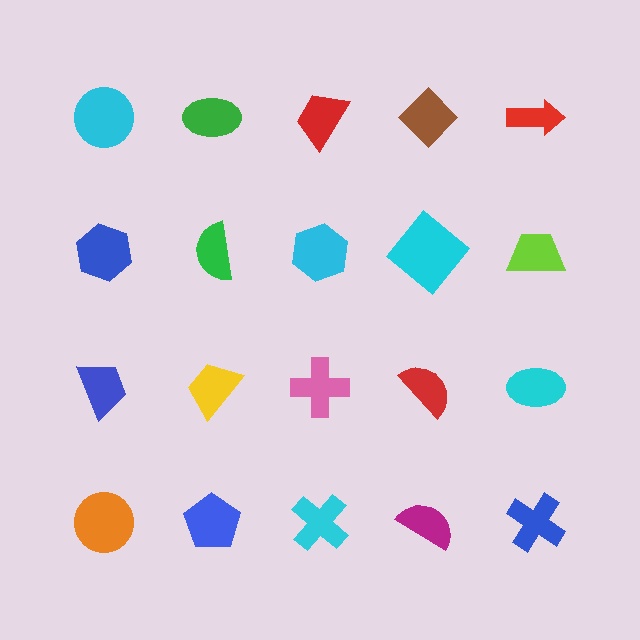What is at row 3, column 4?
A red semicircle.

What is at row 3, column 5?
A cyan ellipse.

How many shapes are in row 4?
5 shapes.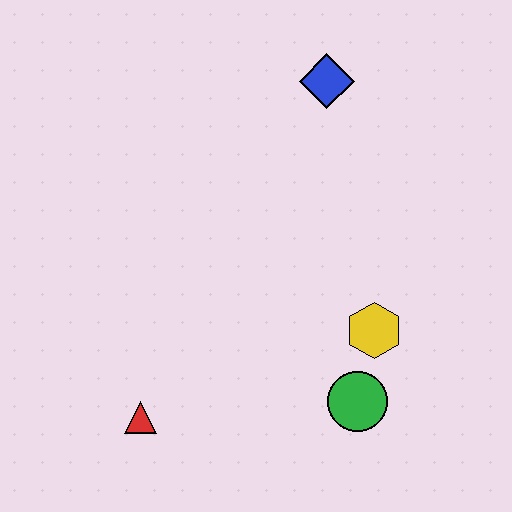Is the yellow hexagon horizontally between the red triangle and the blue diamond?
No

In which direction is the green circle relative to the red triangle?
The green circle is to the right of the red triangle.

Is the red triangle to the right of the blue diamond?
No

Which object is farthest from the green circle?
The blue diamond is farthest from the green circle.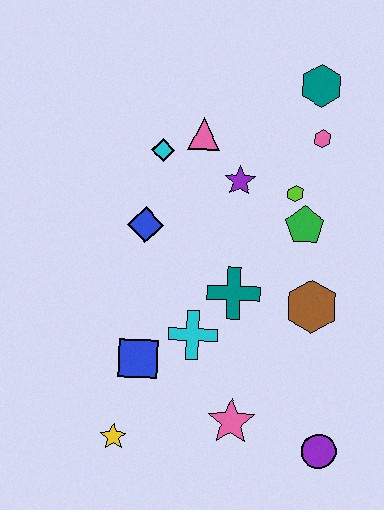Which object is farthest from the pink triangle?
The purple circle is farthest from the pink triangle.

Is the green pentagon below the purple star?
Yes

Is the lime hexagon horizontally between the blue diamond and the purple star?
No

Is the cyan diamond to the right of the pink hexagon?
No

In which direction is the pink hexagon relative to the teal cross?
The pink hexagon is above the teal cross.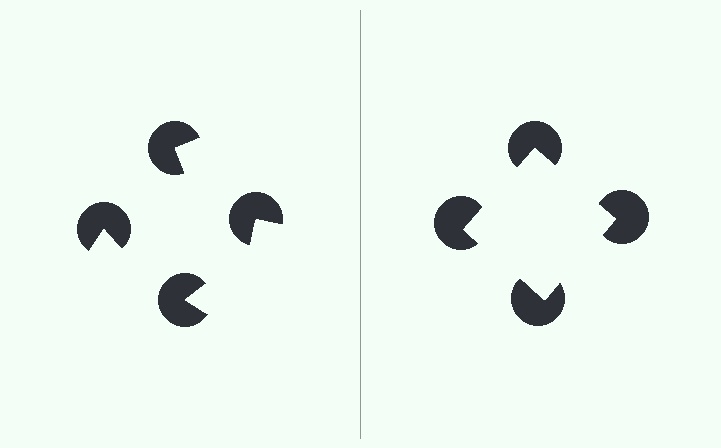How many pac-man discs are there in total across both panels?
8 — 4 on each side.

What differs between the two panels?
The pac-man discs are positioned identically on both sides; only the wedge orientations differ. On the right they align to a square; on the left they are misaligned.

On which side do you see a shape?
An illusory square appears on the right side. On the left side the wedge cuts are rotated, so no coherent shape forms.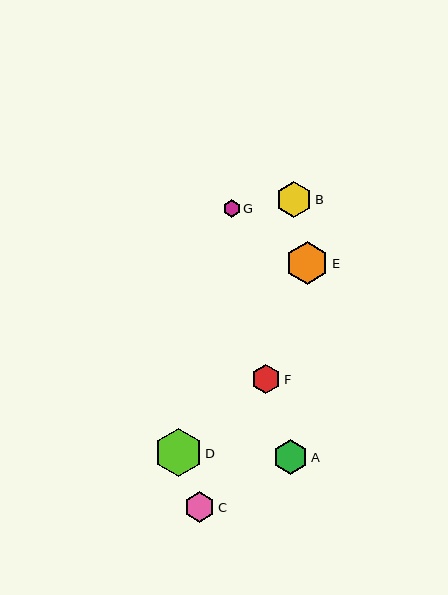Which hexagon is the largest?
Hexagon D is the largest with a size of approximately 48 pixels.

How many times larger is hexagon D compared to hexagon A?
Hexagon D is approximately 1.4 times the size of hexagon A.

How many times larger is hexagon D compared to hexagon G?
Hexagon D is approximately 2.7 times the size of hexagon G.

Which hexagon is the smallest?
Hexagon G is the smallest with a size of approximately 17 pixels.